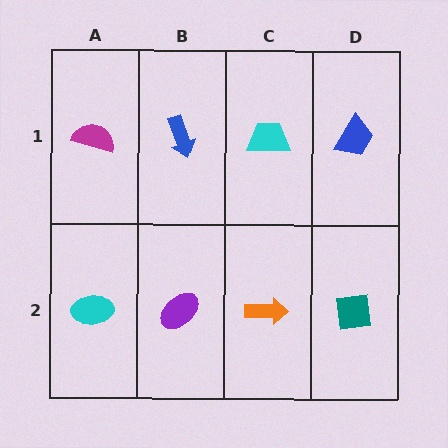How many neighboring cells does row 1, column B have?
3.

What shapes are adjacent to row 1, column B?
A purple ellipse (row 2, column B), a magenta semicircle (row 1, column A), a cyan trapezoid (row 1, column C).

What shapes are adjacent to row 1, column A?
A cyan ellipse (row 2, column A), a blue arrow (row 1, column B).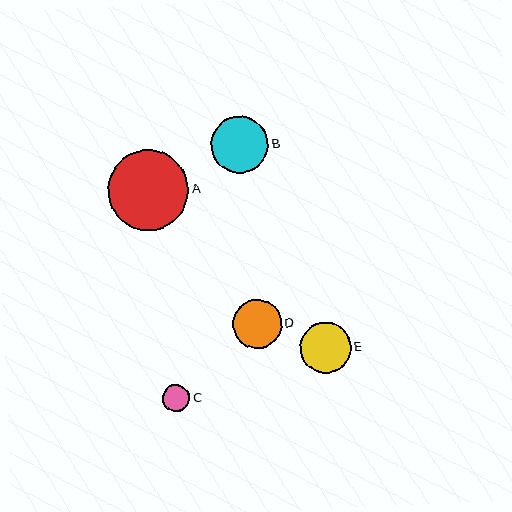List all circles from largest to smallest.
From largest to smallest: A, B, E, D, C.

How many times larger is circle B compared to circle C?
Circle B is approximately 2.1 times the size of circle C.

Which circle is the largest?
Circle A is the largest with a size of approximately 80 pixels.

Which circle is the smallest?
Circle C is the smallest with a size of approximately 27 pixels.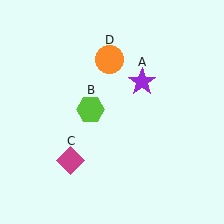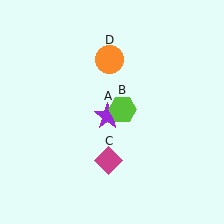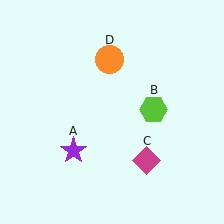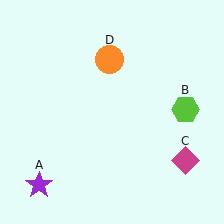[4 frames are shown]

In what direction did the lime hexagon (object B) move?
The lime hexagon (object B) moved right.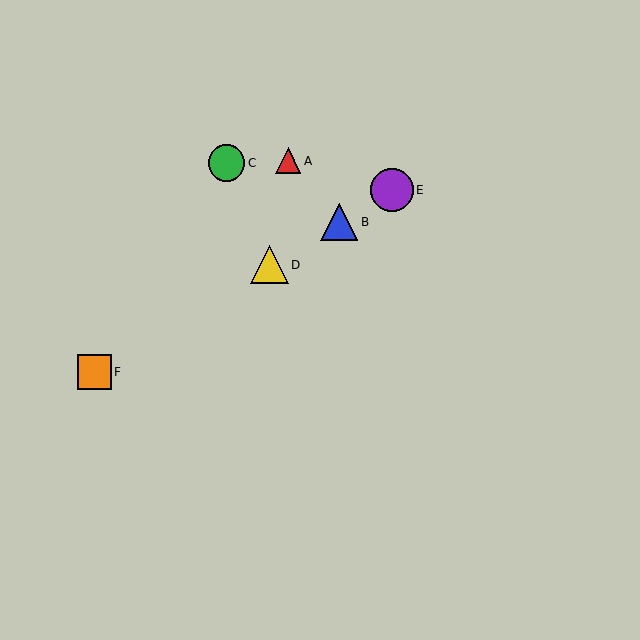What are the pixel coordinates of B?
Object B is at (339, 222).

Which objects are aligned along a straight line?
Objects B, D, E, F are aligned along a straight line.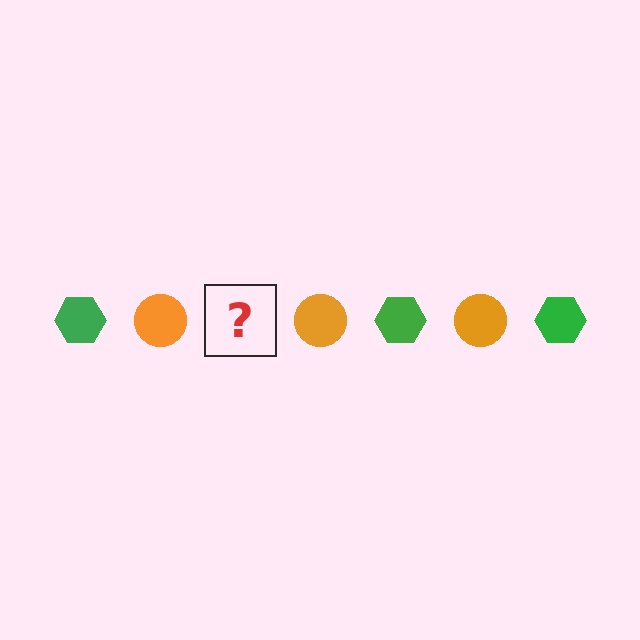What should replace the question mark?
The question mark should be replaced with a green hexagon.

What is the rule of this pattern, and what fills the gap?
The rule is that the pattern alternates between green hexagon and orange circle. The gap should be filled with a green hexagon.